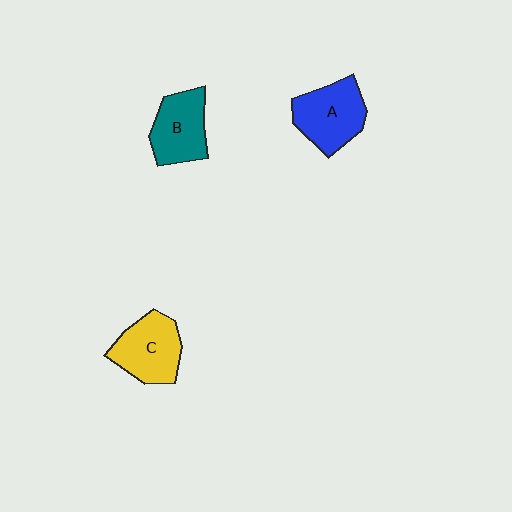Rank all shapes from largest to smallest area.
From largest to smallest: A (blue), C (yellow), B (teal).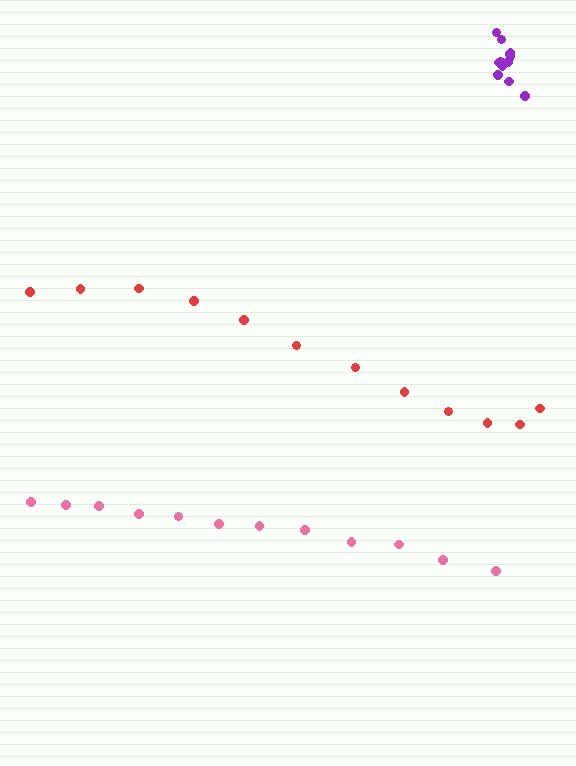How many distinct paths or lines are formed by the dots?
There are 3 distinct paths.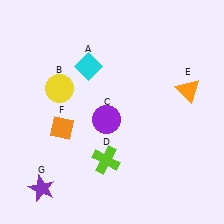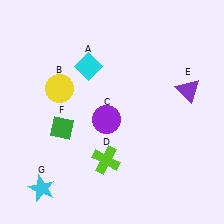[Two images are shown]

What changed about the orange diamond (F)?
In Image 1, F is orange. In Image 2, it changed to green.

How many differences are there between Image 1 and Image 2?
There are 3 differences between the two images.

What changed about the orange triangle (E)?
In Image 1, E is orange. In Image 2, it changed to purple.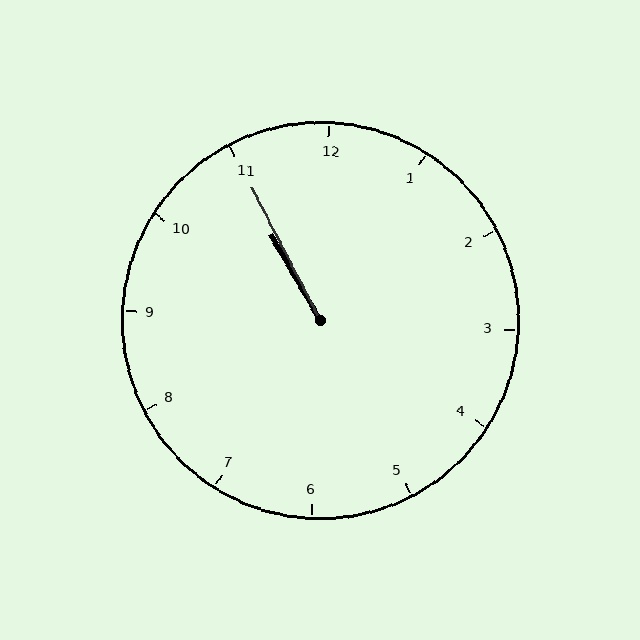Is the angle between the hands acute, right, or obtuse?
It is acute.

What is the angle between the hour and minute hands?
Approximately 2 degrees.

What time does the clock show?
10:55.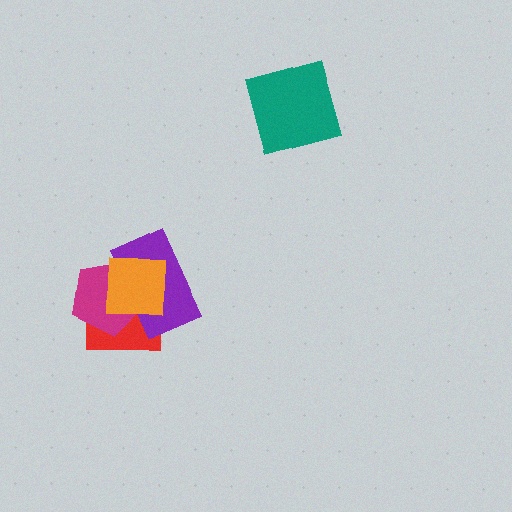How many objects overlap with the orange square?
3 objects overlap with the orange square.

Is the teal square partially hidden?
No, no other shape covers it.